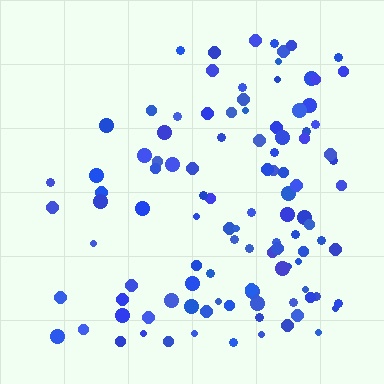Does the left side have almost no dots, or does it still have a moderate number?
Still a moderate number, just noticeably fewer than the right.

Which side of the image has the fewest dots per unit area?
The left.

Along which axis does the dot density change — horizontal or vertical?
Horizontal.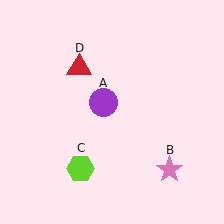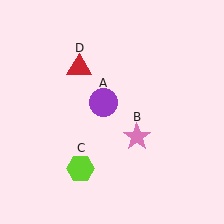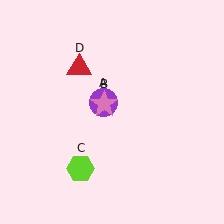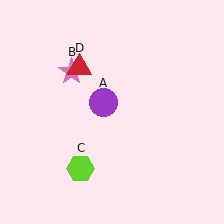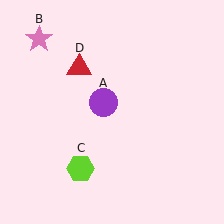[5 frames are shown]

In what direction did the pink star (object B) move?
The pink star (object B) moved up and to the left.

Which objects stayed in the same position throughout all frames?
Purple circle (object A) and lime hexagon (object C) and red triangle (object D) remained stationary.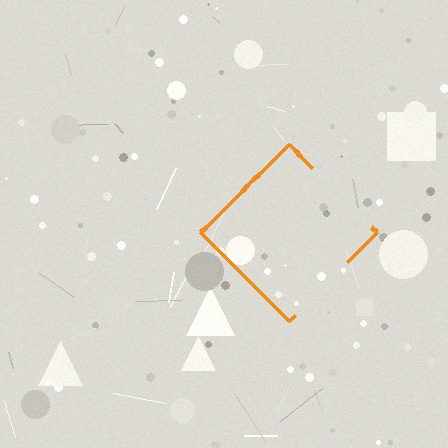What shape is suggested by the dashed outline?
The dashed outline suggests a diamond.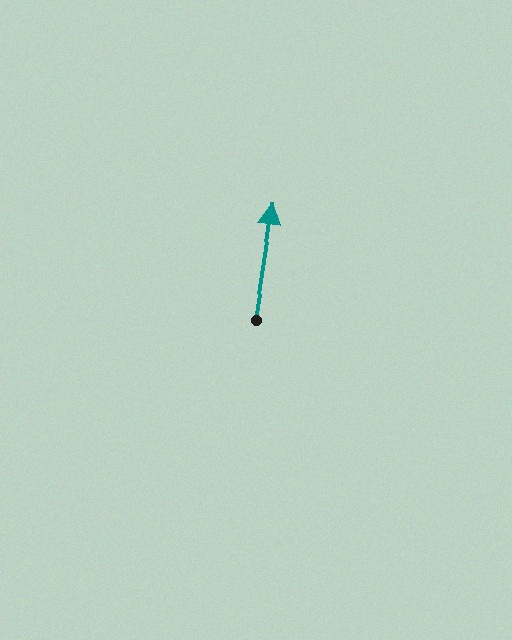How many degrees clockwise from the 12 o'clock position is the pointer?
Approximately 9 degrees.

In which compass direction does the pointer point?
North.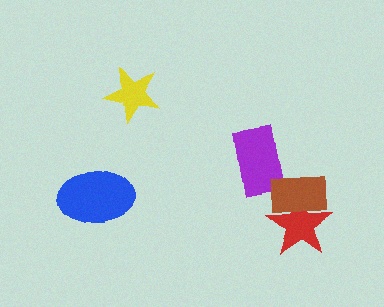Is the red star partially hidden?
Yes, it is partially covered by another shape.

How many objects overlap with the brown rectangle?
2 objects overlap with the brown rectangle.